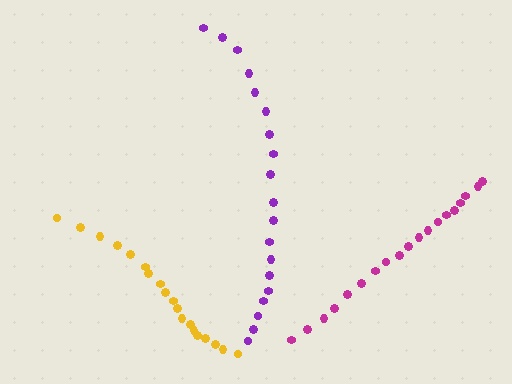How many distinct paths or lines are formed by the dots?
There are 3 distinct paths.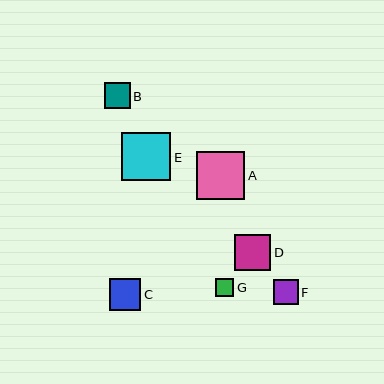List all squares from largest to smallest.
From largest to smallest: E, A, D, C, B, F, G.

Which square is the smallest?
Square G is the smallest with a size of approximately 18 pixels.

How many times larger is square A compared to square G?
Square A is approximately 2.6 times the size of square G.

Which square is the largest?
Square E is the largest with a size of approximately 49 pixels.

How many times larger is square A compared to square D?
Square A is approximately 1.3 times the size of square D.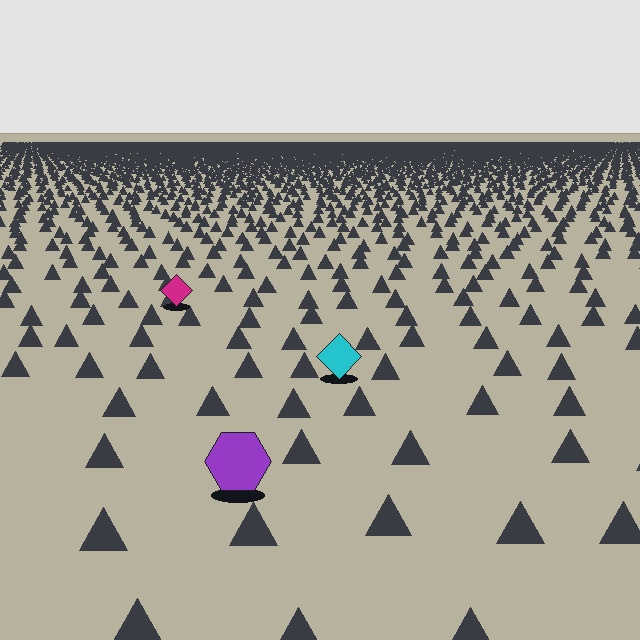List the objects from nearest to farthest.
From nearest to farthest: the purple hexagon, the cyan diamond, the magenta diamond.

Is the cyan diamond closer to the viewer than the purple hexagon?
No. The purple hexagon is closer — you can tell from the texture gradient: the ground texture is coarser near it.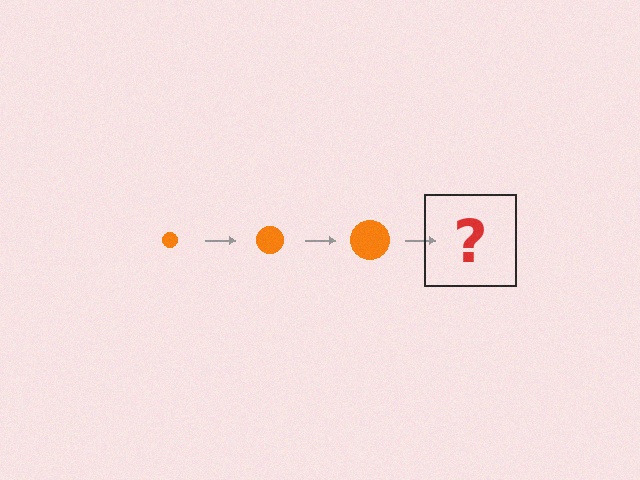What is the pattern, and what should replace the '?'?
The pattern is that the circle gets progressively larger each step. The '?' should be an orange circle, larger than the previous one.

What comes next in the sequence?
The next element should be an orange circle, larger than the previous one.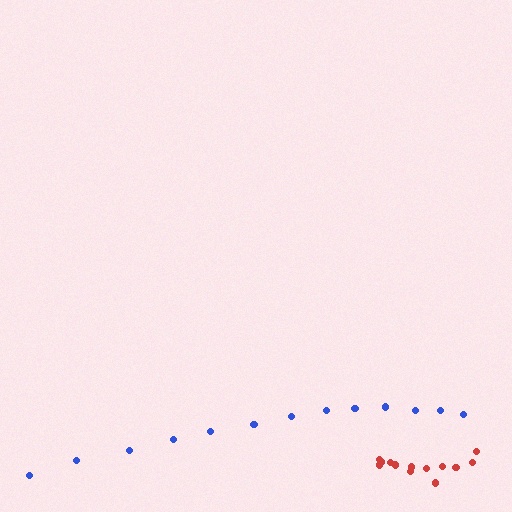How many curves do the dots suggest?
There are 2 distinct paths.